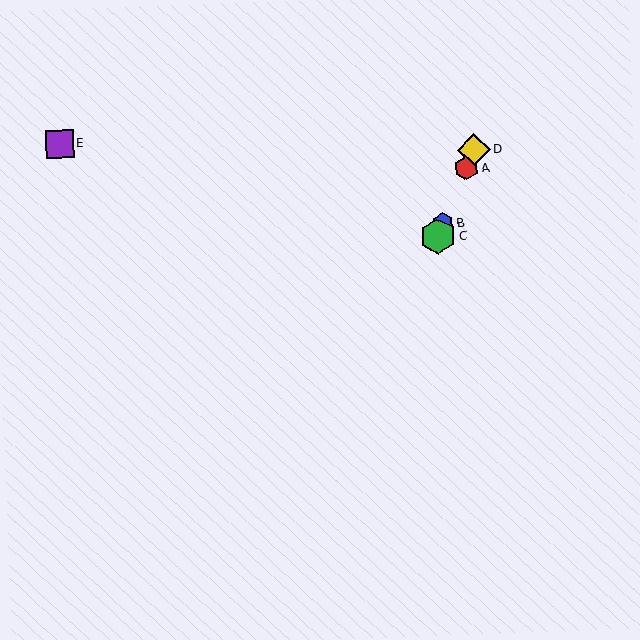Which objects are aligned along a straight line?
Objects A, B, C, D are aligned along a straight line.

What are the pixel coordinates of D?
Object D is at (474, 150).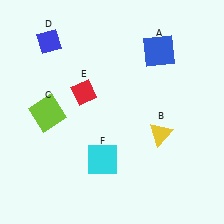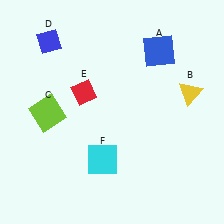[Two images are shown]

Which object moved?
The yellow triangle (B) moved up.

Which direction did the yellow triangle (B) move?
The yellow triangle (B) moved up.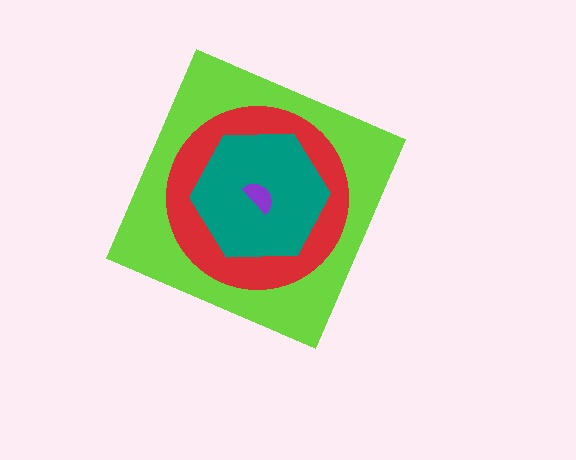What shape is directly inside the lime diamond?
The red circle.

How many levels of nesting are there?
4.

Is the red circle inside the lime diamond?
Yes.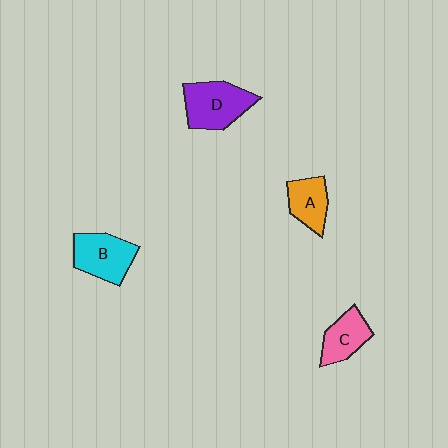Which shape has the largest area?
Shape D (purple).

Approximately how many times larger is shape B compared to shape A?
Approximately 1.4 times.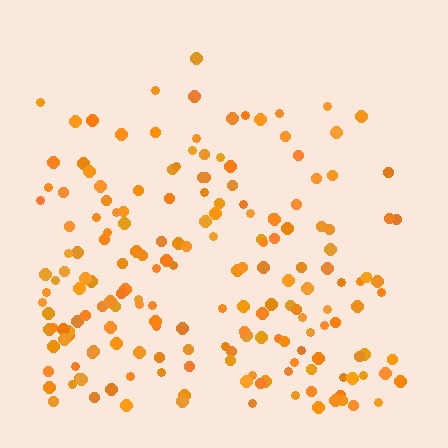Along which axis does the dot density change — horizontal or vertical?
Vertical.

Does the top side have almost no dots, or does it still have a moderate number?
Still a moderate number, just noticeably fewer than the bottom.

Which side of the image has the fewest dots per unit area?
The top.